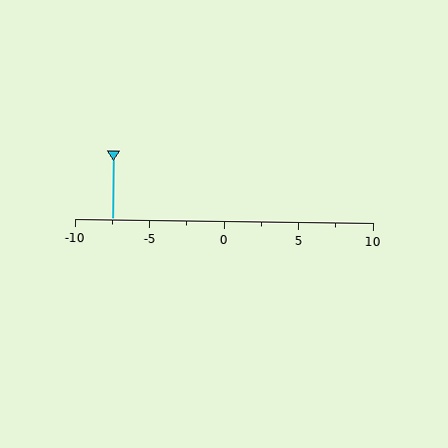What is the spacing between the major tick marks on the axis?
The major ticks are spaced 5 apart.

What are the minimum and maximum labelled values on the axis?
The axis runs from -10 to 10.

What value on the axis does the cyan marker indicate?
The marker indicates approximately -7.5.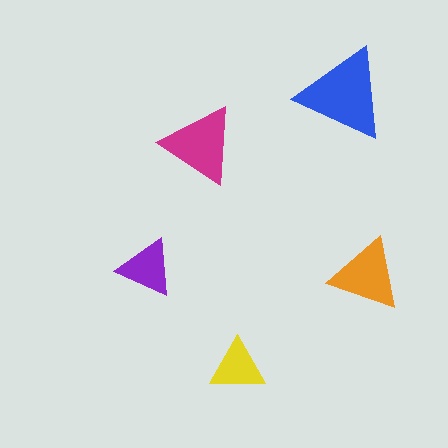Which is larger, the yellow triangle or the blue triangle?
The blue one.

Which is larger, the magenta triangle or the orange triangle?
The magenta one.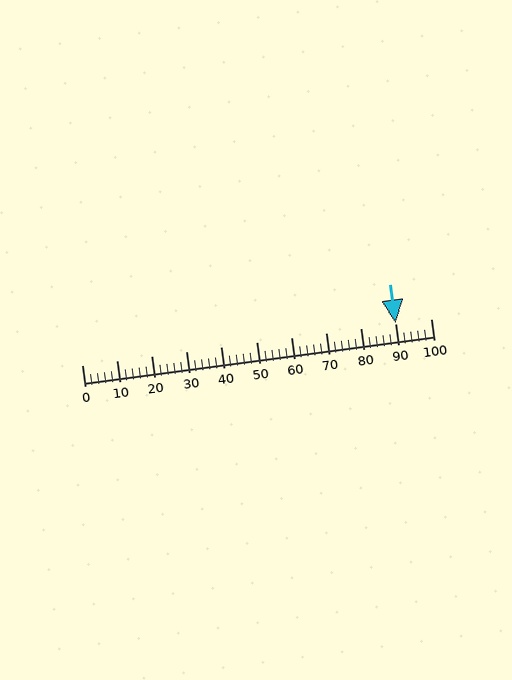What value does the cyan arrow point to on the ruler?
The cyan arrow points to approximately 90.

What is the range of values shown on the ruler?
The ruler shows values from 0 to 100.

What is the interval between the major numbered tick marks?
The major tick marks are spaced 10 units apart.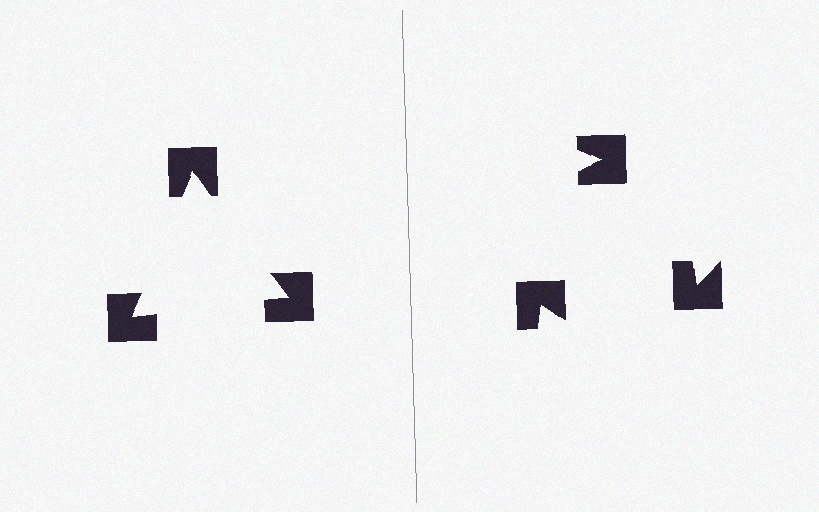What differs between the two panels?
The notched squares are positioned identically on both sides; only the wedge orientations differ. On the left they align to a triangle; on the right they are misaligned.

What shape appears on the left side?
An illusory triangle.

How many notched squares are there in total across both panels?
6 — 3 on each side.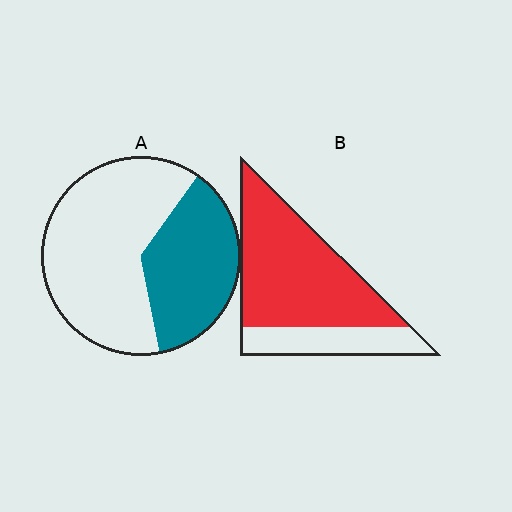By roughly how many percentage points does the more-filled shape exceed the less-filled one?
By roughly 35 percentage points (B over A).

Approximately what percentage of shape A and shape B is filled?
A is approximately 35% and B is approximately 75%.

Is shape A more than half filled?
No.